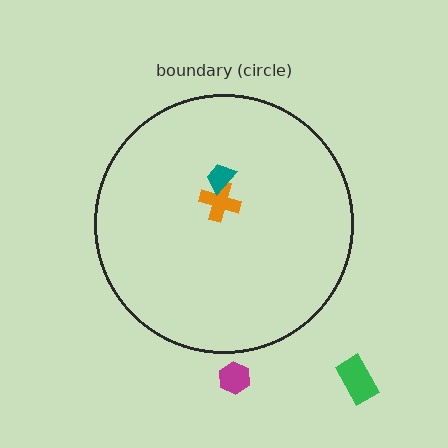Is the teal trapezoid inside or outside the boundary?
Inside.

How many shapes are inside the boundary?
2 inside, 2 outside.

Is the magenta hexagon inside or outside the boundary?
Outside.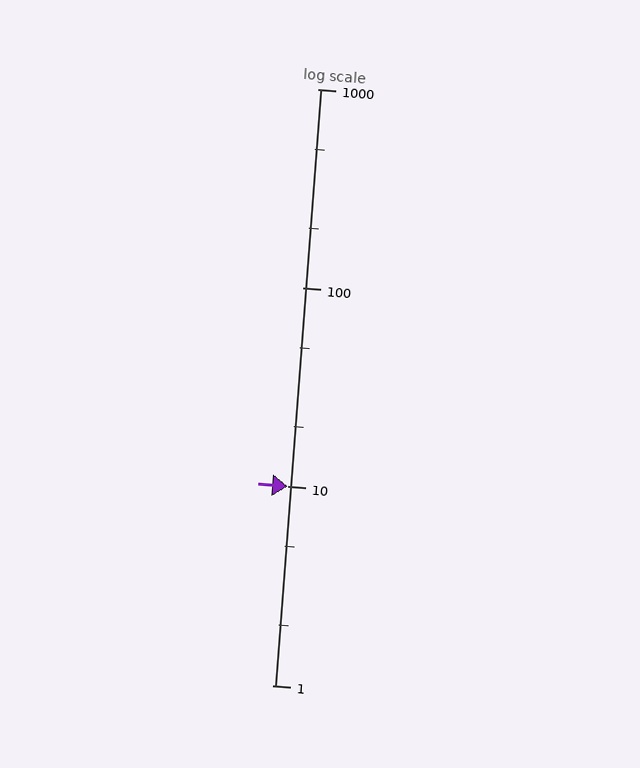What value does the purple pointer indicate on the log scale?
The pointer indicates approximately 10.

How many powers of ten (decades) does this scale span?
The scale spans 3 decades, from 1 to 1000.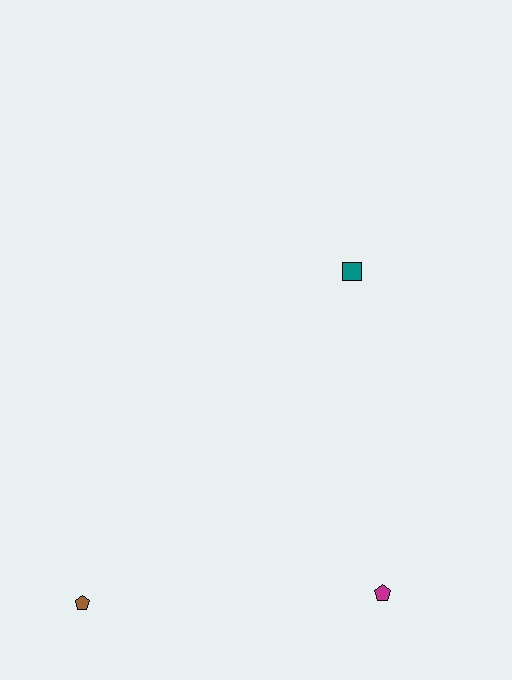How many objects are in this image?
There are 3 objects.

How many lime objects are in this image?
There are no lime objects.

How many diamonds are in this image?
There are no diamonds.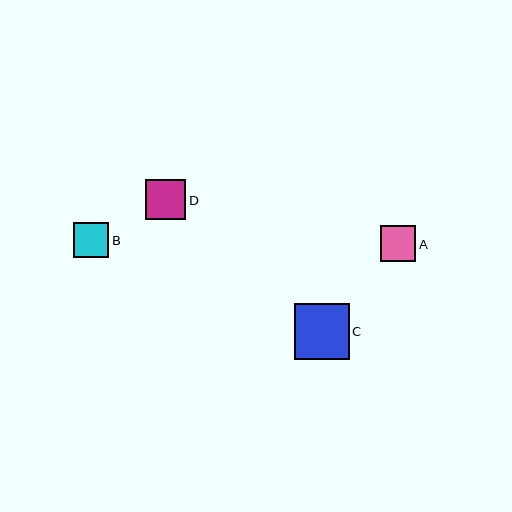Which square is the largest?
Square C is the largest with a size of approximately 55 pixels.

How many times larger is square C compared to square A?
Square C is approximately 1.6 times the size of square A.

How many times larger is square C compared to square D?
Square C is approximately 1.4 times the size of square D.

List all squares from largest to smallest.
From largest to smallest: C, D, A, B.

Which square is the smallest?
Square B is the smallest with a size of approximately 35 pixels.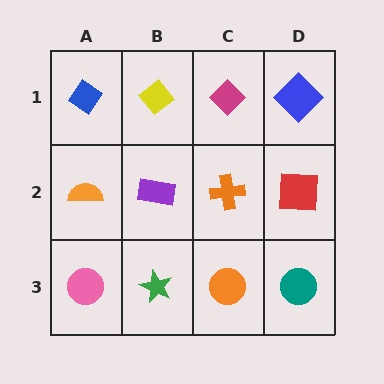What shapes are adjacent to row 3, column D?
A red square (row 2, column D), an orange circle (row 3, column C).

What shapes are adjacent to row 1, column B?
A purple rectangle (row 2, column B), a blue diamond (row 1, column A), a magenta diamond (row 1, column C).